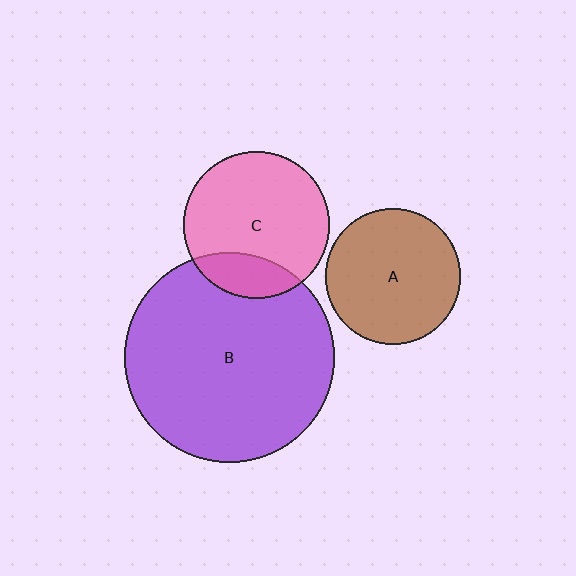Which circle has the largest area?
Circle B (purple).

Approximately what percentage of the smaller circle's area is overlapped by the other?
Approximately 20%.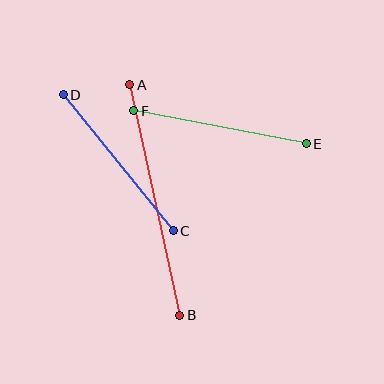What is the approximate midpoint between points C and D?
The midpoint is at approximately (118, 163) pixels.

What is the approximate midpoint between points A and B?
The midpoint is at approximately (155, 200) pixels.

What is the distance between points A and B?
The distance is approximately 236 pixels.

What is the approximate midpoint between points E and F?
The midpoint is at approximately (220, 127) pixels.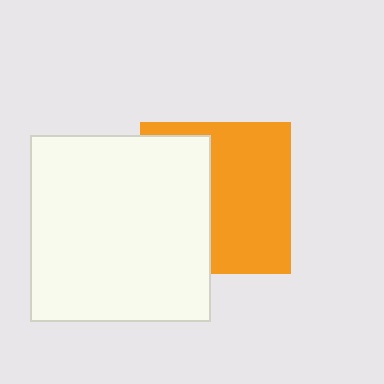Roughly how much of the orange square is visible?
About half of it is visible (roughly 57%).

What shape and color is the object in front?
The object in front is a white rectangle.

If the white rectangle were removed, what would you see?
You would see the complete orange square.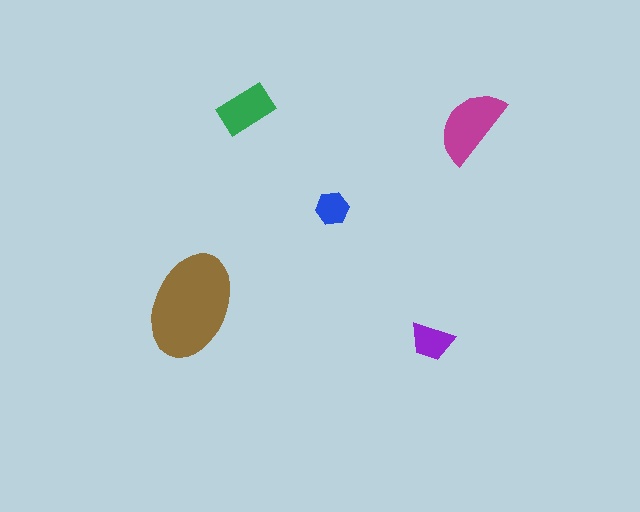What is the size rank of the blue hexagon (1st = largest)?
5th.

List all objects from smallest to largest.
The blue hexagon, the purple trapezoid, the green rectangle, the magenta semicircle, the brown ellipse.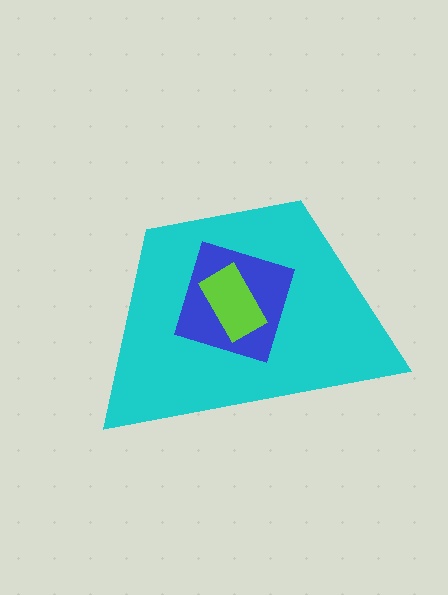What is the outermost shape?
The cyan trapezoid.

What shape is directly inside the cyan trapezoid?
The blue square.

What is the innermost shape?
The lime rectangle.